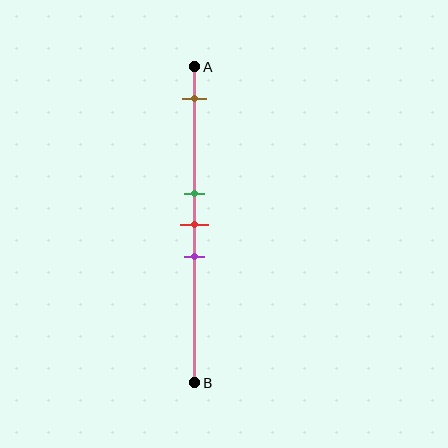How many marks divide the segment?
There are 4 marks dividing the segment.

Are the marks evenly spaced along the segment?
No, the marks are not evenly spaced.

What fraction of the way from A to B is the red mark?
The red mark is approximately 50% (0.5) of the way from A to B.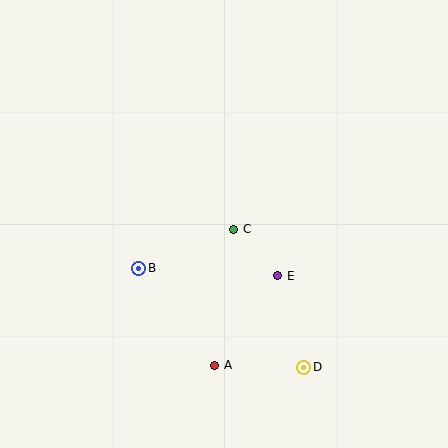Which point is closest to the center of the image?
Point C at (234, 229) is closest to the center.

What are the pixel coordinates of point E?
Point E is at (278, 276).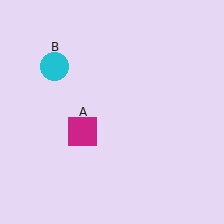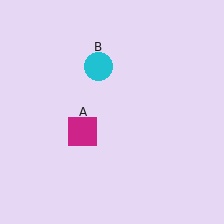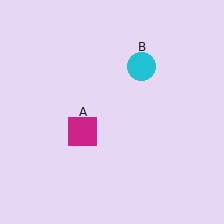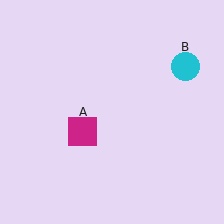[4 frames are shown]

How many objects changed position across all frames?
1 object changed position: cyan circle (object B).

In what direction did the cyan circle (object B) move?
The cyan circle (object B) moved right.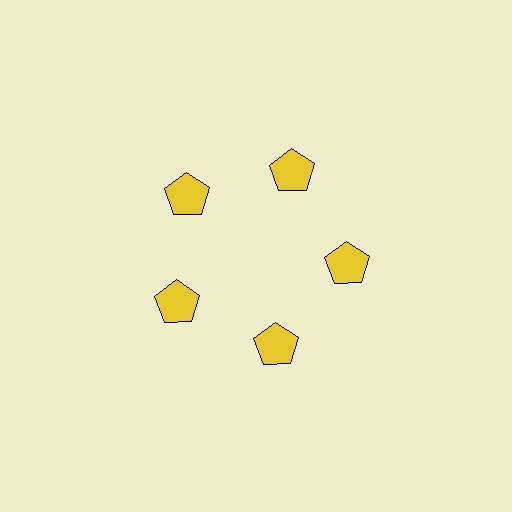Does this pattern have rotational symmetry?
Yes, this pattern has 5-fold rotational symmetry. It looks the same after rotating 72 degrees around the center.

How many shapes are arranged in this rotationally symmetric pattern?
There are 5 shapes, arranged in 5 groups of 1.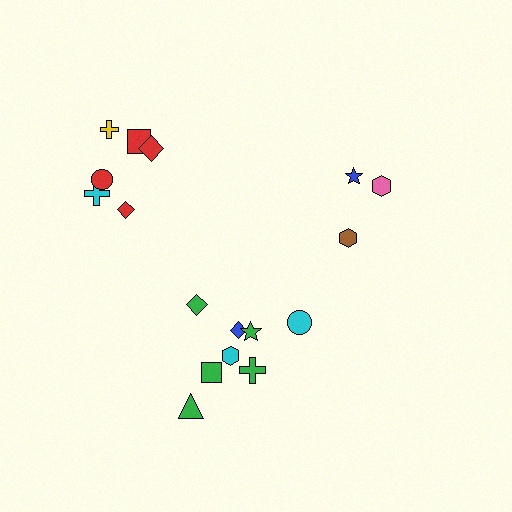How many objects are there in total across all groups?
There are 17 objects.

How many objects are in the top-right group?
There are 3 objects.